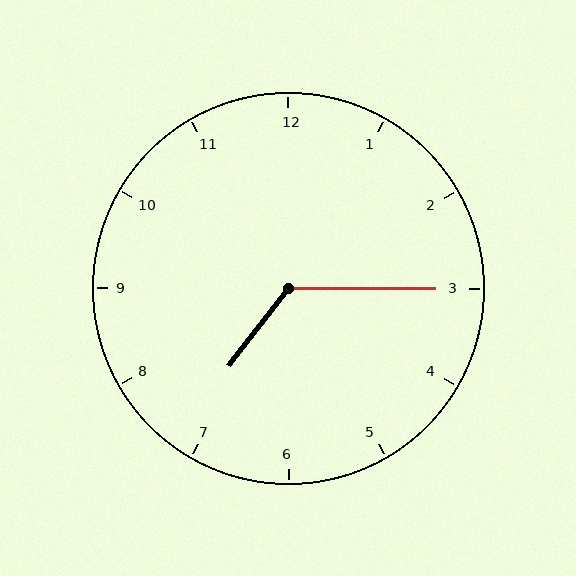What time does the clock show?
7:15.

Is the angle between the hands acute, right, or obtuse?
It is obtuse.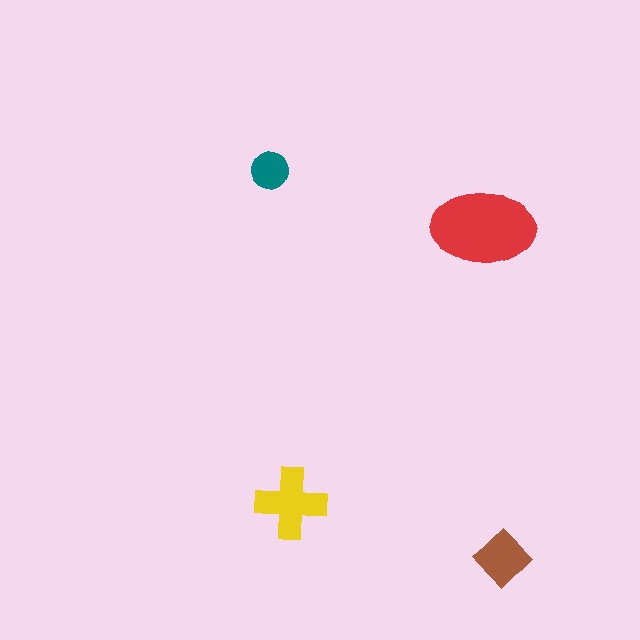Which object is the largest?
The red ellipse.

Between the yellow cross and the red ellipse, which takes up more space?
The red ellipse.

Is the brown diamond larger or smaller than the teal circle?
Larger.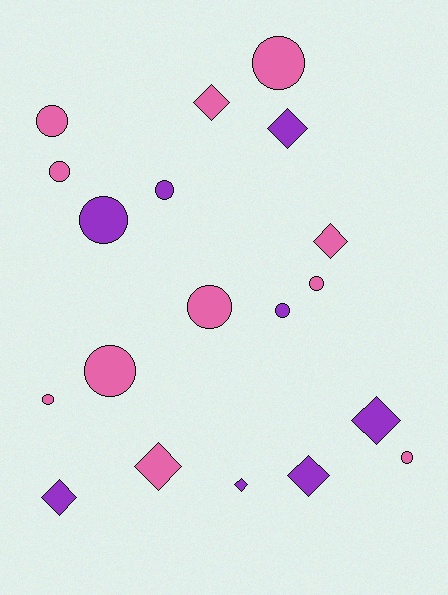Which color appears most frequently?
Pink, with 11 objects.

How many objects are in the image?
There are 19 objects.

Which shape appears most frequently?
Circle, with 11 objects.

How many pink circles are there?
There are 8 pink circles.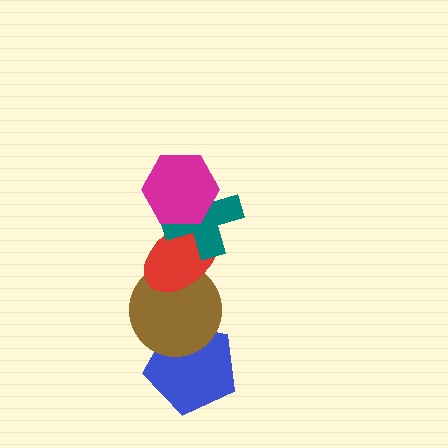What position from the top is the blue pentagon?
The blue pentagon is 5th from the top.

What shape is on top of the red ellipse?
The teal cross is on top of the red ellipse.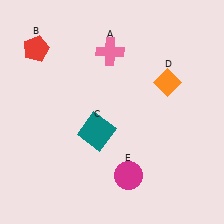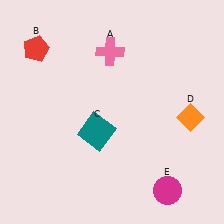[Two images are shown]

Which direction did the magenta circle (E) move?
The magenta circle (E) moved right.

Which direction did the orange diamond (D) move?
The orange diamond (D) moved down.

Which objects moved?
The objects that moved are: the orange diamond (D), the magenta circle (E).